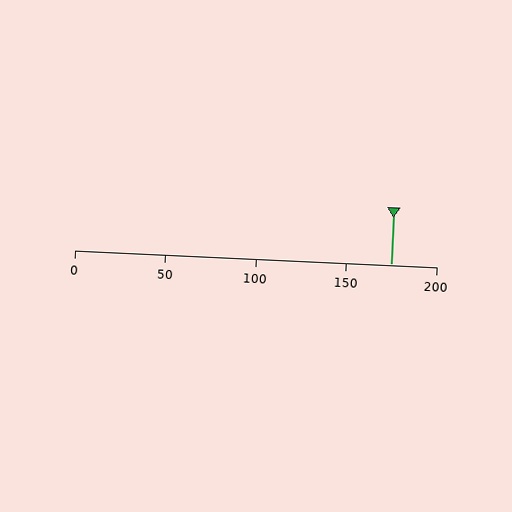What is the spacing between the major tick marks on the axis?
The major ticks are spaced 50 apart.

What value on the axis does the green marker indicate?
The marker indicates approximately 175.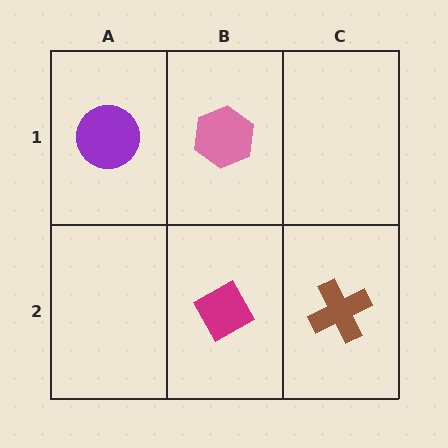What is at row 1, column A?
A purple circle.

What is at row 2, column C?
A brown cross.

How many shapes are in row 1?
2 shapes.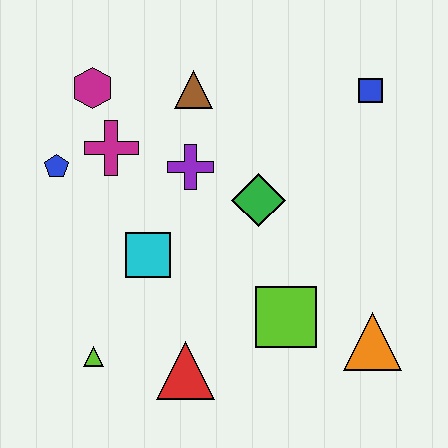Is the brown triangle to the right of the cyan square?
Yes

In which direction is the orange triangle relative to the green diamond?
The orange triangle is below the green diamond.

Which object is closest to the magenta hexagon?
The magenta cross is closest to the magenta hexagon.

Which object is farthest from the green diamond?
The lime triangle is farthest from the green diamond.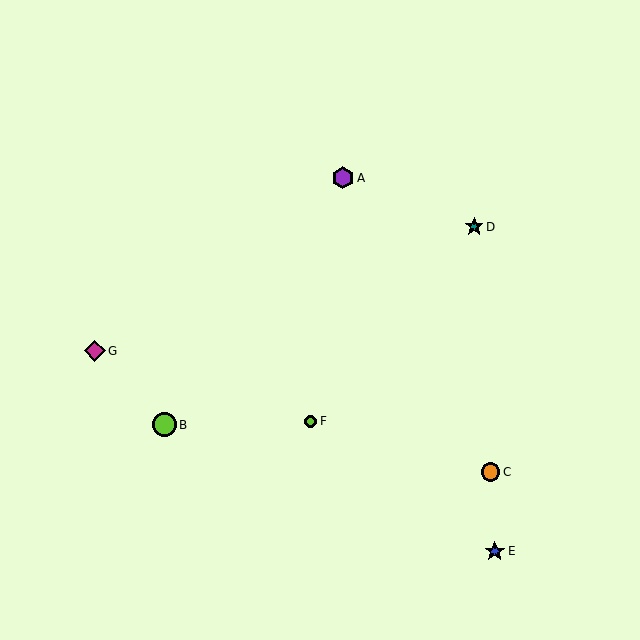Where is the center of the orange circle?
The center of the orange circle is at (491, 472).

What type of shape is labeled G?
Shape G is a magenta diamond.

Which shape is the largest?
The lime circle (labeled B) is the largest.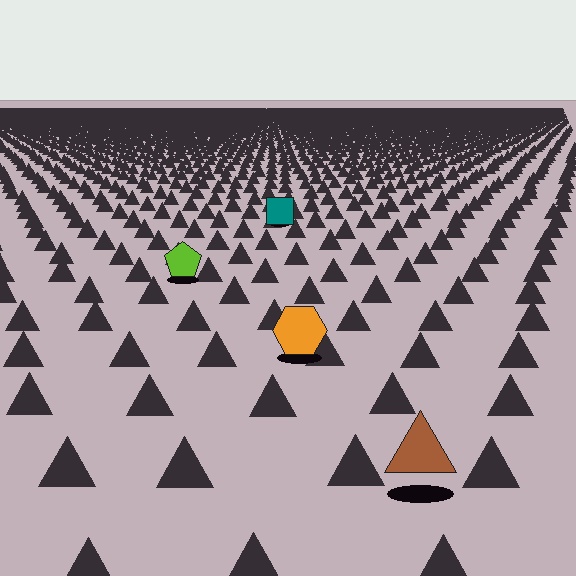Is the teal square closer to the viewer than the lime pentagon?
No. The lime pentagon is closer — you can tell from the texture gradient: the ground texture is coarser near it.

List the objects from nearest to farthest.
From nearest to farthest: the brown triangle, the orange hexagon, the lime pentagon, the teal square.